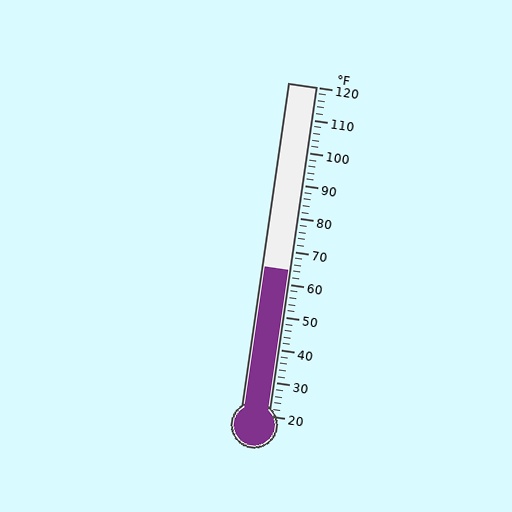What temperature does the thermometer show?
The thermometer shows approximately 64°F.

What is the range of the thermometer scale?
The thermometer scale ranges from 20°F to 120°F.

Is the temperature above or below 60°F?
The temperature is above 60°F.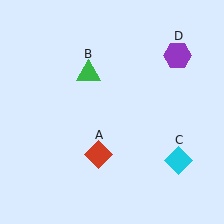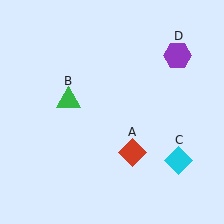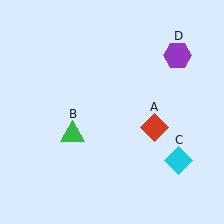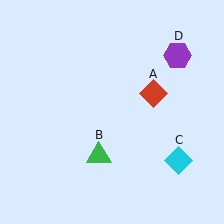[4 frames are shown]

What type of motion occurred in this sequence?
The red diamond (object A), green triangle (object B) rotated counterclockwise around the center of the scene.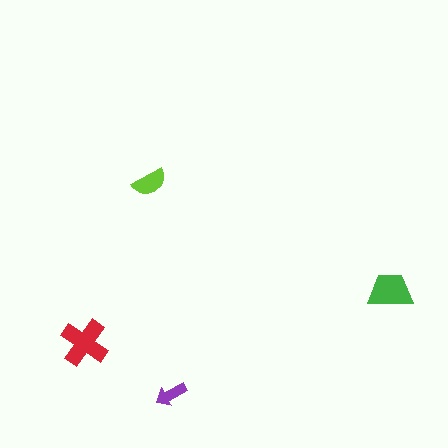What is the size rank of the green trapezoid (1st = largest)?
2nd.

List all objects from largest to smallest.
The red cross, the green trapezoid, the lime semicircle, the purple arrow.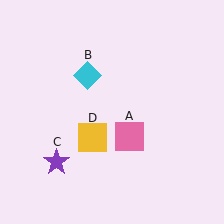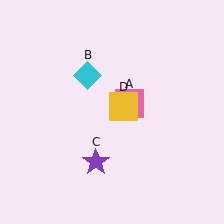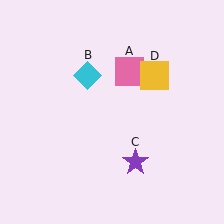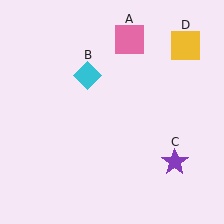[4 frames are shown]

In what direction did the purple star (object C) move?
The purple star (object C) moved right.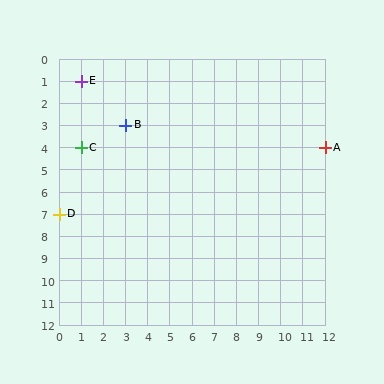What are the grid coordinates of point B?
Point B is at grid coordinates (3, 3).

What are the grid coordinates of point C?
Point C is at grid coordinates (1, 4).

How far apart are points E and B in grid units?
Points E and B are 2 columns and 2 rows apart (about 2.8 grid units diagonally).